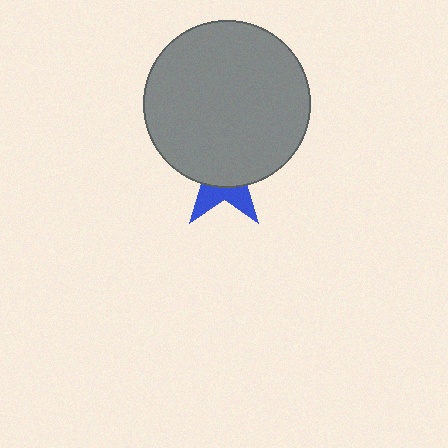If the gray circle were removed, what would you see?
You would see the complete blue star.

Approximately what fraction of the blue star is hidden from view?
Roughly 68% of the blue star is hidden behind the gray circle.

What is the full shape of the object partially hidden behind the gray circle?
The partially hidden object is a blue star.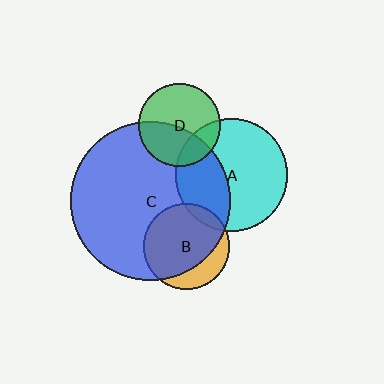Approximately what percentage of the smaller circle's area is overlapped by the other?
Approximately 35%.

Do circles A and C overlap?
Yes.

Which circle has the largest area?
Circle C (blue).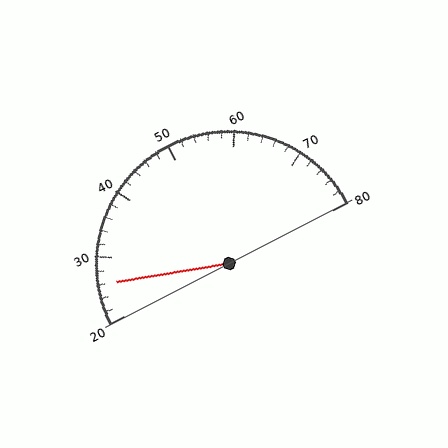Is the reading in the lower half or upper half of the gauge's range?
The reading is in the lower half of the range (20 to 80).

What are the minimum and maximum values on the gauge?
The gauge ranges from 20 to 80.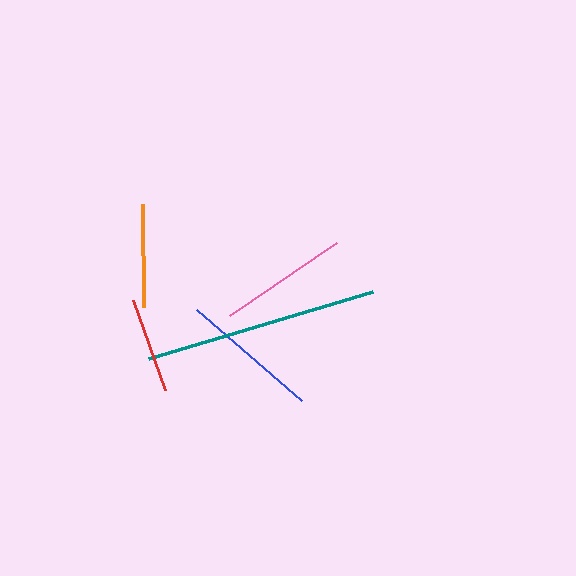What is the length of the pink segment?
The pink segment is approximately 129 pixels long.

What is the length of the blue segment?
The blue segment is approximately 139 pixels long.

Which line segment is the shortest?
The red line is the shortest at approximately 96 pixels.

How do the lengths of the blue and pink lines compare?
The blue and pink lines are approximately the same length.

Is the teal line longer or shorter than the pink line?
The teal line is longer than the pink line.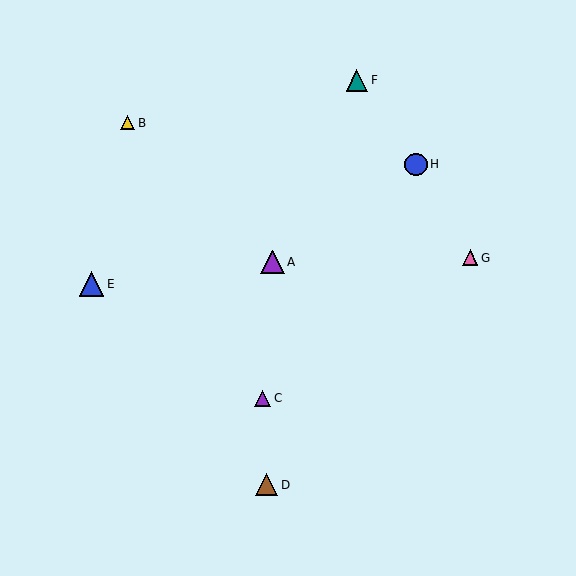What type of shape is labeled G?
Shape G is a pink triangle.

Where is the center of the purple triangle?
The center of the purple triangle is at (272, 262).